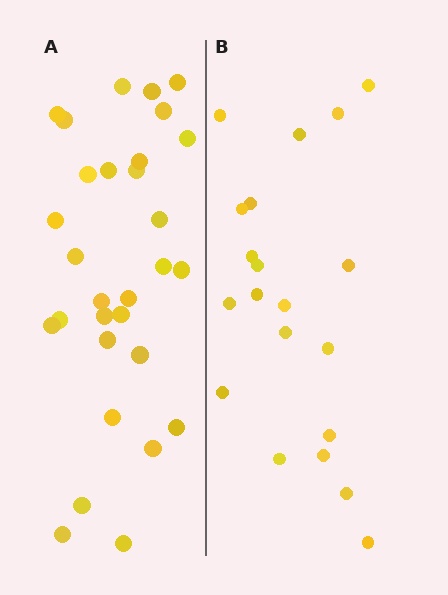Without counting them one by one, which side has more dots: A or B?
Region A (the left region) has more dots.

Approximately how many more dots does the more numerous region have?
Region A has roughly 10 or so more dots than region B.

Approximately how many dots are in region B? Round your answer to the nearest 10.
About 20 dots.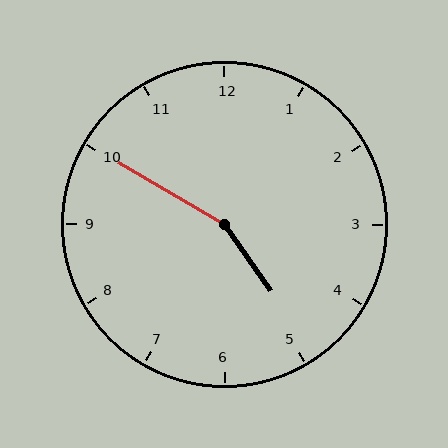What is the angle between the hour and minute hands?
Approximately 155 degrees.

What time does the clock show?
4:50.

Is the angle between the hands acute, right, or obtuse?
It is obtuse.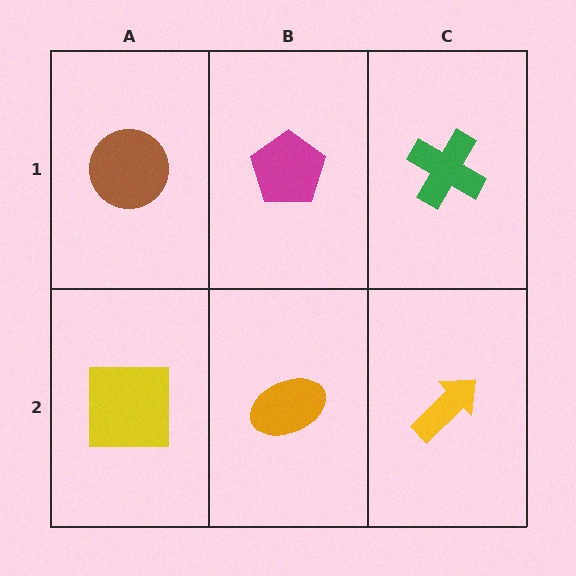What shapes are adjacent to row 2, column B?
A magenta pentagon (row 1, column B), a yellow square (row 2, column A), a yellow arrow (row 2, column C).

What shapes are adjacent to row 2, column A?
A brown circle (row 1, column A), an orange ellipse (row 2, column B).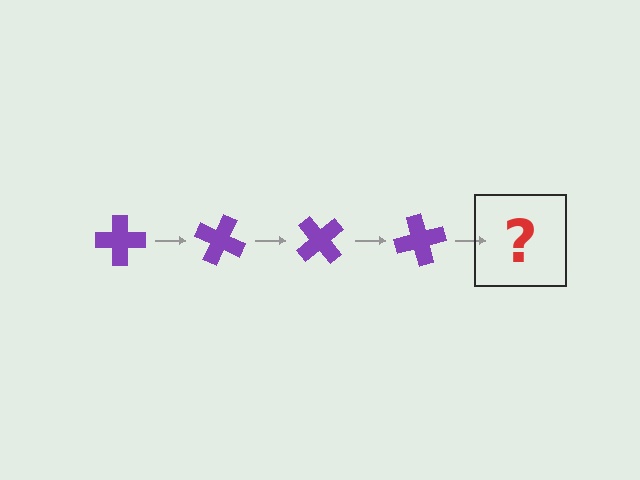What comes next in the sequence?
The next element should be a purple cross rotated 100 degrees.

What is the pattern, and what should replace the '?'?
The pattern is that the cross rotates 25 degrees each step. The '?' should be a purple cross rotated 100 degrees.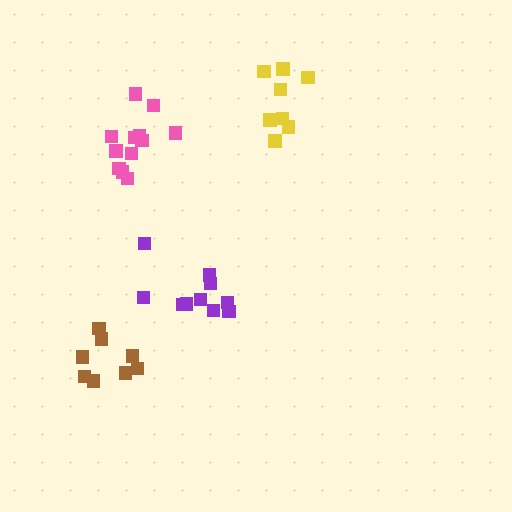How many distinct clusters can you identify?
There are 4 distinct clusters.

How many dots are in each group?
Group 1: 8 dots, Group 2: 10 dots, Group 3: 12 dots, Group 4: 8 dots (38 total).